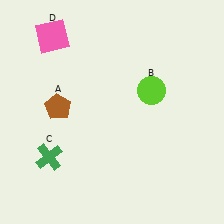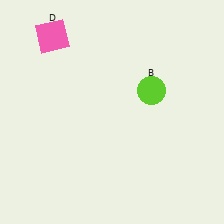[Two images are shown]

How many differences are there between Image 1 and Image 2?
There are 2 differences between the two images.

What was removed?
The green cross (C), the brown pentagon (A) were removed in Image 2.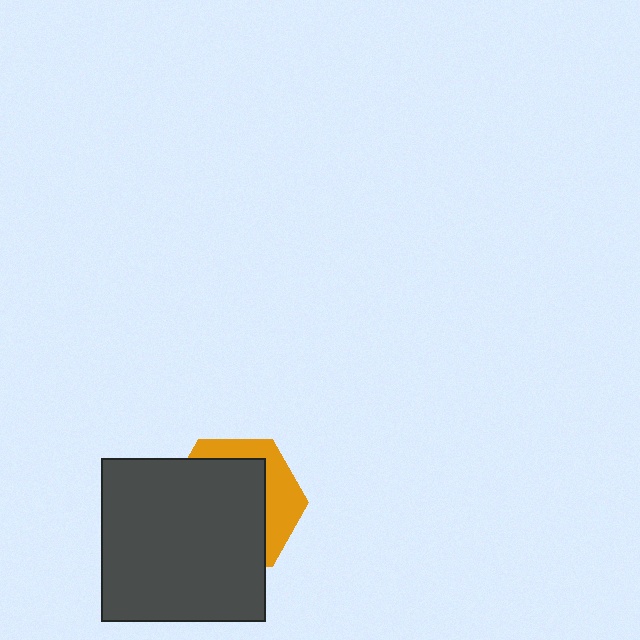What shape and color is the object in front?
The object in front is a dark gray square.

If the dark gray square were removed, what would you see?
You would see the complete orange hexagon.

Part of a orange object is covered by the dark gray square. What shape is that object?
It is a hexagon.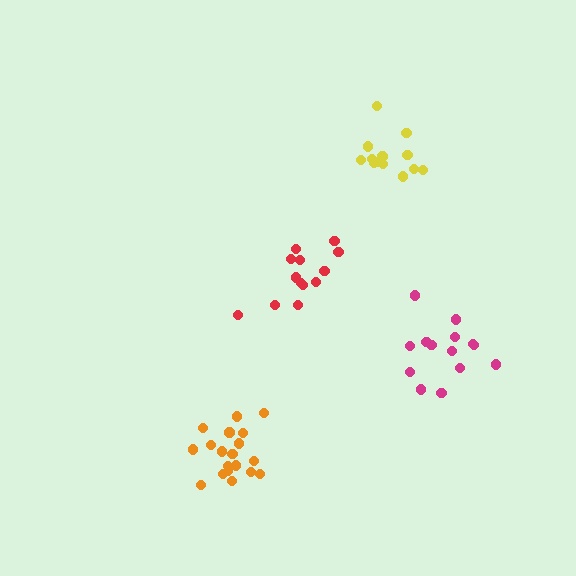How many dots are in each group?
Group 1: 14 dots, Group 2: 13 dots, Group 3: 19 dots, Group 4: 13 dots (59 total).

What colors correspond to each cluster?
The clusters are colored: magenta, red, orange, yellow.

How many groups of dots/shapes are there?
There are 4 groups.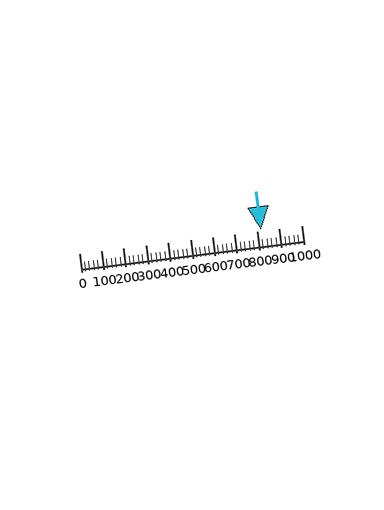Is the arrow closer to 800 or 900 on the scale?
The arrow is closer to 800.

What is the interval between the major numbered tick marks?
The major tick marks are spaced 100 units apart.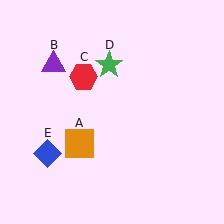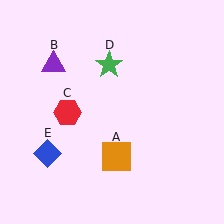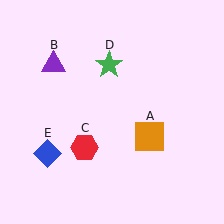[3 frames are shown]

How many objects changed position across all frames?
2 objects changed position: orange square (object A), red hexagon (object C).